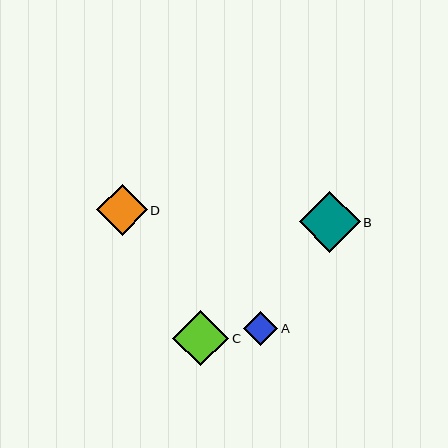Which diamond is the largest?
Diamond B is the largest with a size of approximately 61 pixels.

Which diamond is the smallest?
Diamond A is the smallest with a size of approximately 35 pixels.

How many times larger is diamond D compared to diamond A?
Diamond D is approximately 1.5 times the size of diamond A.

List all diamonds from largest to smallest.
From largest to smallest: B, C, D, A.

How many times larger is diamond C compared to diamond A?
Diamond C is approximately 1.6 times the size of diamond A.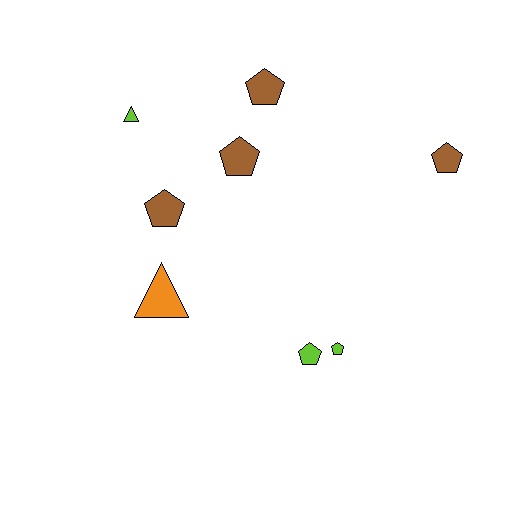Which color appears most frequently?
Brown, with 4 objects.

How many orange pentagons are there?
There are no orange pentagons.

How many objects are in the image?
There are 8 objects.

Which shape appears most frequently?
Pentagon, with 6 objects.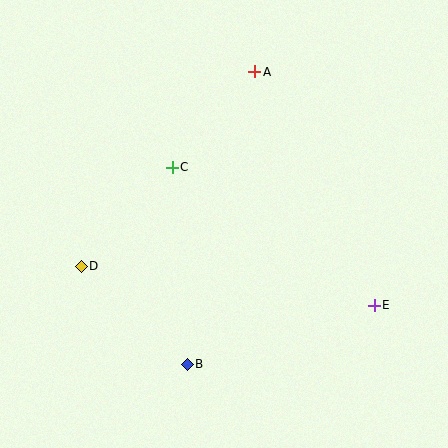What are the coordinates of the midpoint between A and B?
The midpoint between A and B is at (221, 218).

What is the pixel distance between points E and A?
The distance between E and A is 262 pixels.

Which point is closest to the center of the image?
Point C at (172, 167) is closest to the center.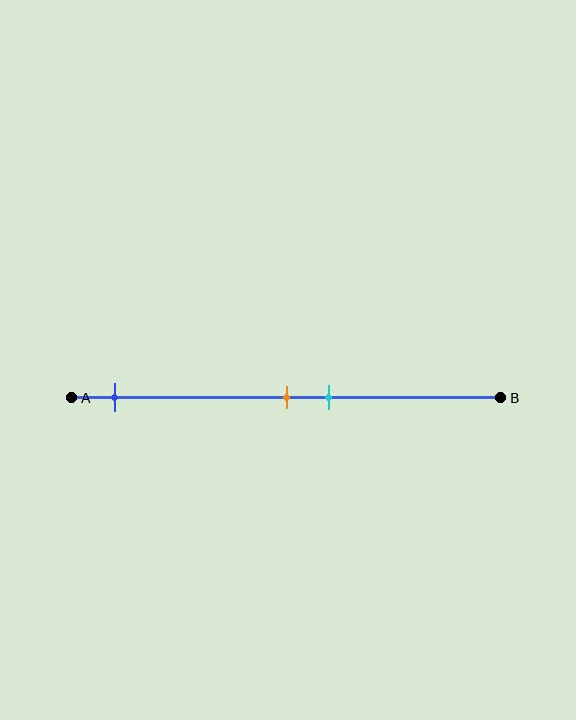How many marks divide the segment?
There are 3 marks dividing the segment.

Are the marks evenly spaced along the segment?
No, the marks are not evenly spaced.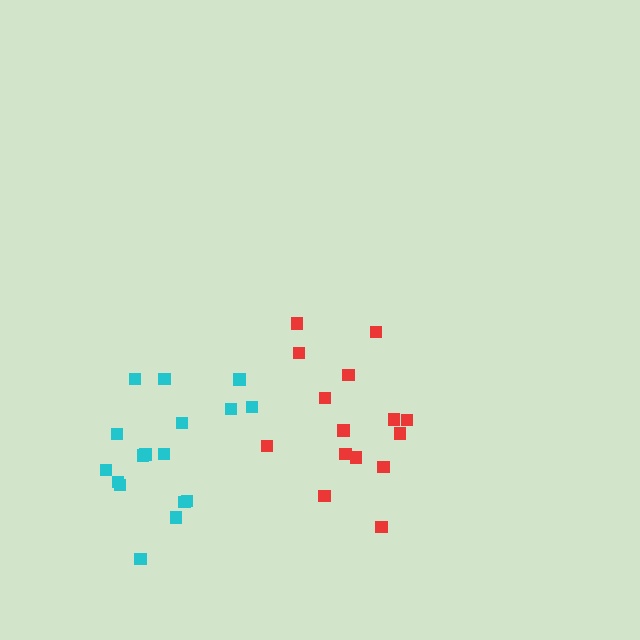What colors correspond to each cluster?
The clusters are colored: cyan, red.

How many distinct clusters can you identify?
There are 2 distinct clusters.